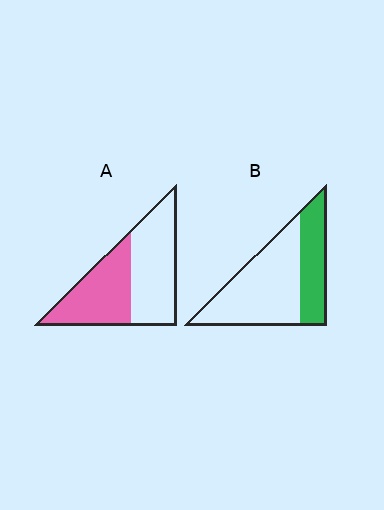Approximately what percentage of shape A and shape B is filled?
A is approximately 45% and B is approximately 35%.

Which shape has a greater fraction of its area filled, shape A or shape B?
Shape A.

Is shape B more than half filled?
No.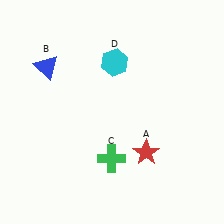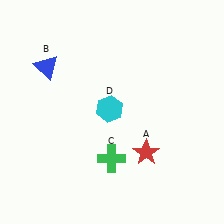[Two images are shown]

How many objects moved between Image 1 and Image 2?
1 object moved between the two images.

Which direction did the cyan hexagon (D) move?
The cyan hexagon (D) moved down.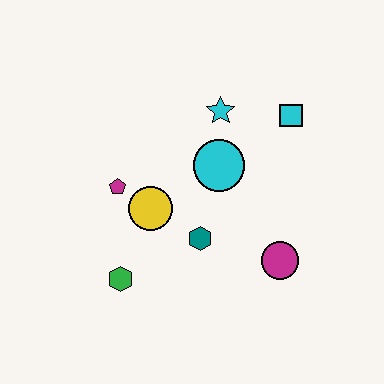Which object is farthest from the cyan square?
The green hexagon is farthest from the cyan square.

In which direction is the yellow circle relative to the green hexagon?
The yellow circle is above the green hexagon.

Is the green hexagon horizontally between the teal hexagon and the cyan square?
No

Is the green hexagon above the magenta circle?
No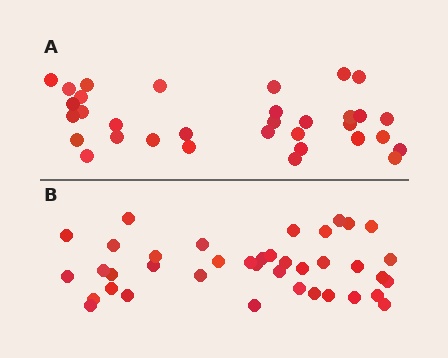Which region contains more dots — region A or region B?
Region B (the bottom region) has more dots.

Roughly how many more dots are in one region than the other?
Region B has about 6 more dots than region A.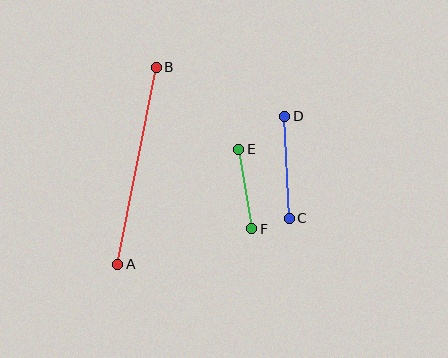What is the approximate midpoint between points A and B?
The midpoint is at approximately (137, 166) pixels.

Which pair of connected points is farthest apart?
Points A and B are farthest apart.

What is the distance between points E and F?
The distance is approximately 81 pixels.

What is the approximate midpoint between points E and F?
The midpoint is at approximately (245, 189) pixels.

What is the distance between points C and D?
The distance is approximately 102 pixels.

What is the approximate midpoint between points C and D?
The midpoint is at approximately (287, 167) pixels.